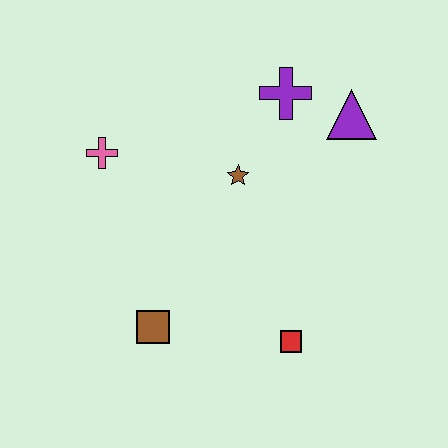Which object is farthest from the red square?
The pink cross is farthest from the red square.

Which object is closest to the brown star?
The purple cross is closest to the brown star.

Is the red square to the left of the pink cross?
No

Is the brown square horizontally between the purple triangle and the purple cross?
No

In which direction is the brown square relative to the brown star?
The brown square is below the brown star.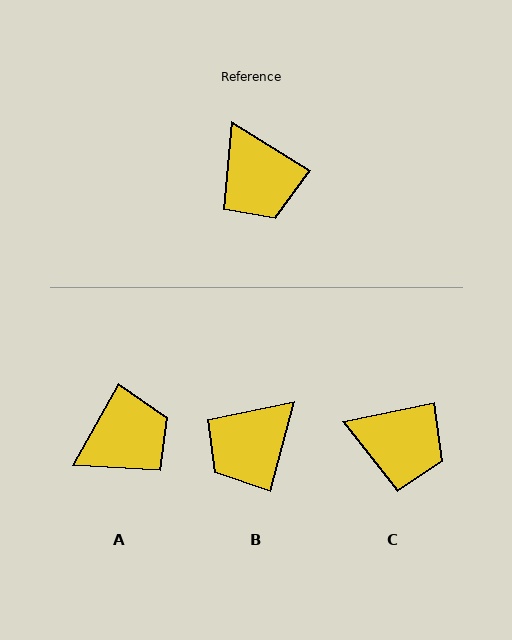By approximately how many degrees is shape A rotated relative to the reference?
Approximately 92 degrees counter-clockwise.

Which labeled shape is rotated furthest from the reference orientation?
A, about 92 degrees away.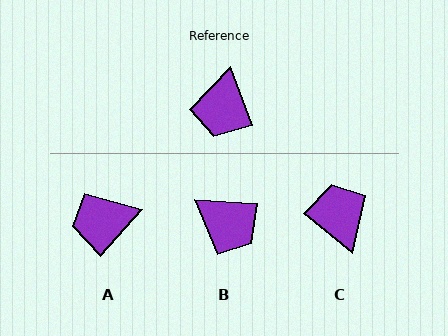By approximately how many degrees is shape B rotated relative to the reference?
Approximately 67 degrees counter-clockwise.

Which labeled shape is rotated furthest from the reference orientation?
C, about 149 degrees away.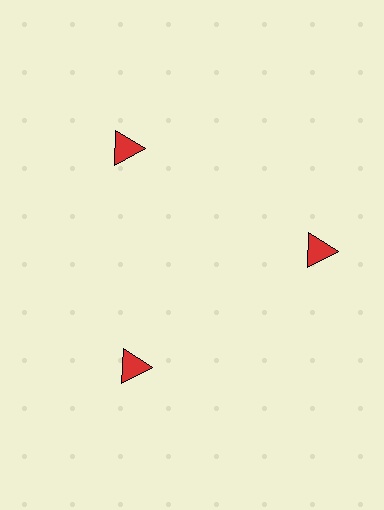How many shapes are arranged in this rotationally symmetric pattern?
There are 3 shapes, arranged in 3 groups of 1.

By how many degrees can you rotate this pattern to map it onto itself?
The pattern maps onto itself every 120 degrees of rotation.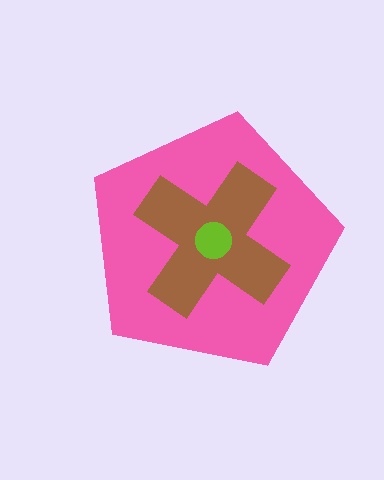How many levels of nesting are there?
3.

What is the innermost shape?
The lime circle.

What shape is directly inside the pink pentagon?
The brown cross.